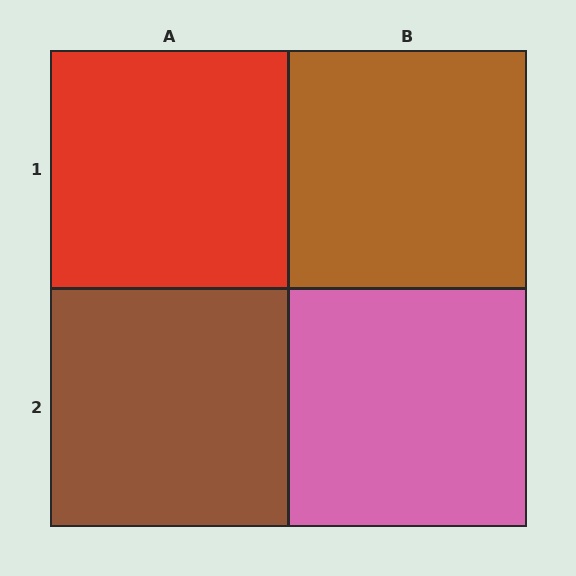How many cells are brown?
2 cells are brown.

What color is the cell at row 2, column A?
Brown.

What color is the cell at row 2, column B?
Pink.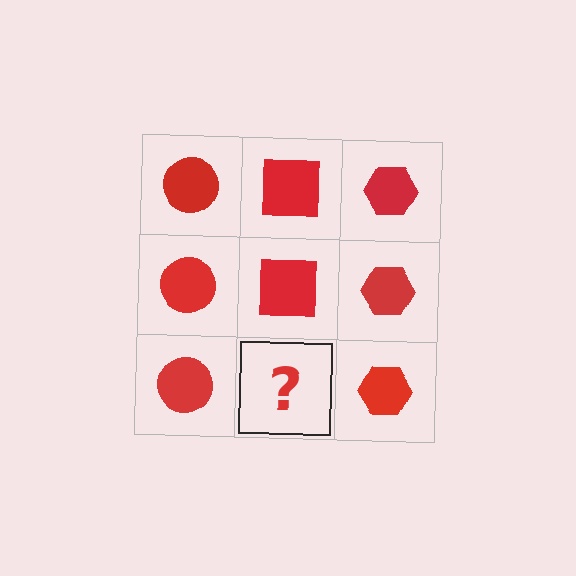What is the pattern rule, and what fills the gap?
The rule is that each column has a consistent shape. The gap should be filled with a red square.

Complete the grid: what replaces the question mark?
The question mark should be replaced with a red square.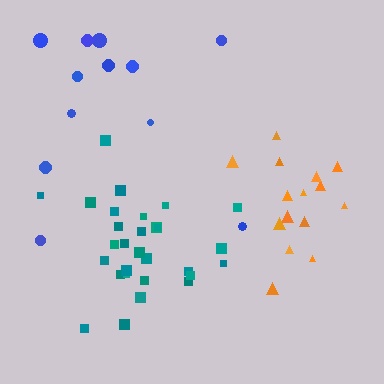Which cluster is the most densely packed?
Teal.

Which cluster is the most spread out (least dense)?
Blue.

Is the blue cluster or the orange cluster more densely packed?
Orange.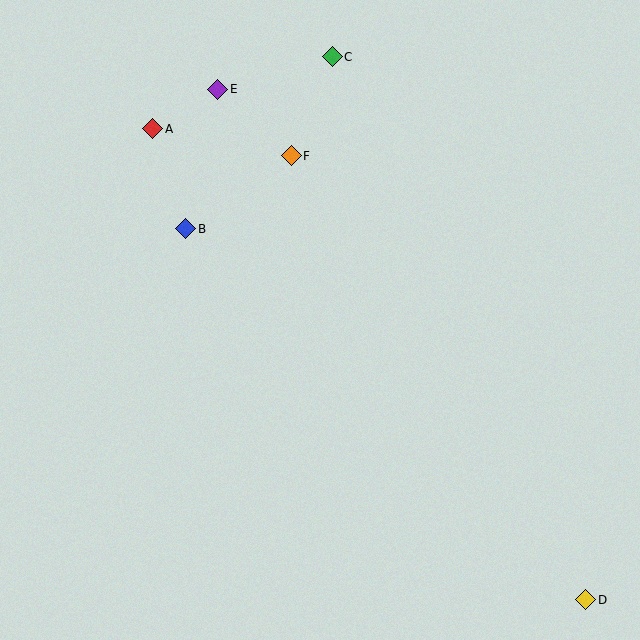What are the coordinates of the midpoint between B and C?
The midpoint between B and C is at (259, 143).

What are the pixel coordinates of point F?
Point F is at (291, 156).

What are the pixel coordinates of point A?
Point A is at (153, 129).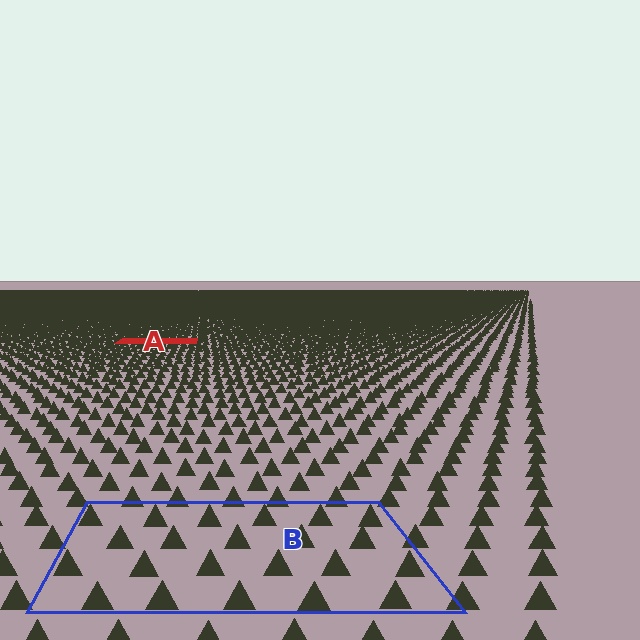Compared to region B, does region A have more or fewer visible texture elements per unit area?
Region A has more texture elements per unit area — they are packed more densely because it is farther away.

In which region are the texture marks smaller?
The texture marks are smaller in region A, because it is farther away.